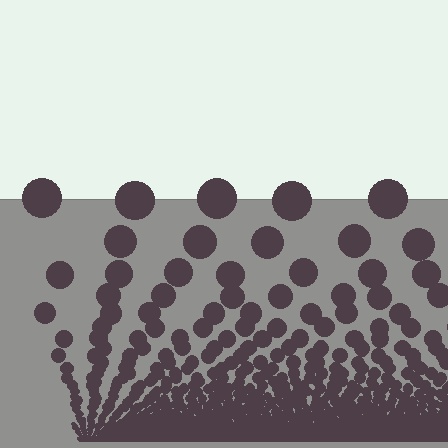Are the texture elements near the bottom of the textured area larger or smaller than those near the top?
Smaller. The gradient is inverted — elements near the bottom are smaller and denser.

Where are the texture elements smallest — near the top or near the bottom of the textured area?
Near the bottom.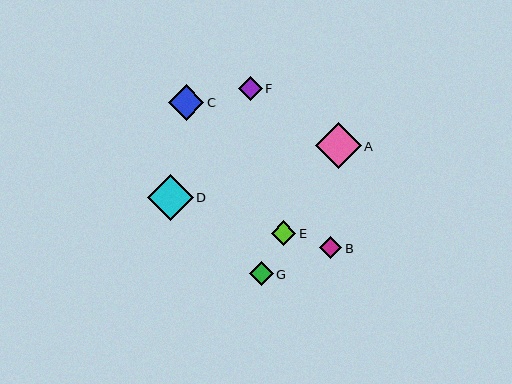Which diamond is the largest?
Diamond D is the largest with a size of approximately 46 pixels.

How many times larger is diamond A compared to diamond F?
Diamond A is approximately 2.0 times the size of diamond F.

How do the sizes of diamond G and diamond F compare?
Diamond G and diamond F are approximately the same size.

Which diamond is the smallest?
Diamond B is the smallest with a size of approximately 22 pixels.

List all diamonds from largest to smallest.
From largest to smallest: D, A, C, E, G, F, B.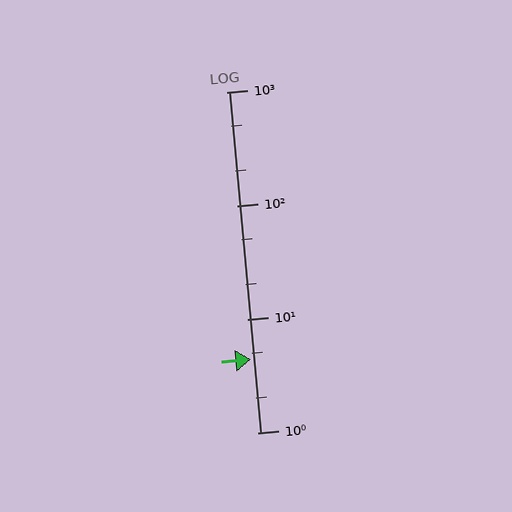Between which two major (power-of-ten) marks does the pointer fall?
The pointer is between 1 and 10.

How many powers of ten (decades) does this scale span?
The scale spans 3 decades, from 1 to 1000.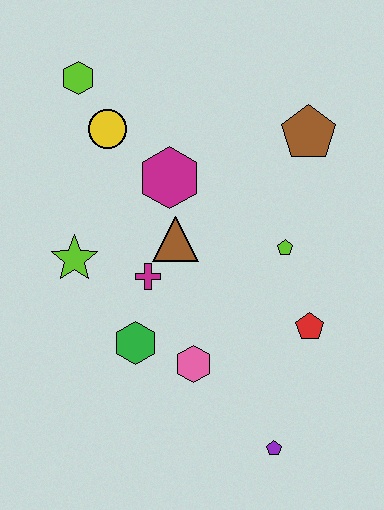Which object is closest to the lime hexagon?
The yellow circle is closest to the lime hexagon.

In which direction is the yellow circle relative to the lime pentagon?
The yellow circle is to the left of the lime pentagon.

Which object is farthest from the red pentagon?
The lime hexagon is farthest from the red pentagon.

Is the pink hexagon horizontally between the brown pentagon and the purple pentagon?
No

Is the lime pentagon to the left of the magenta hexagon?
No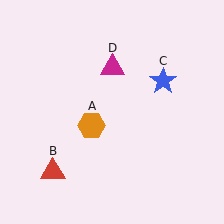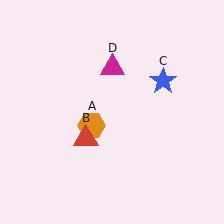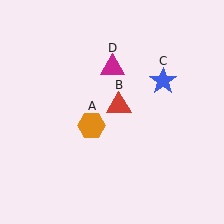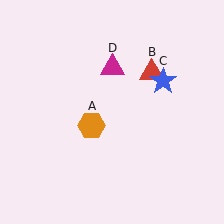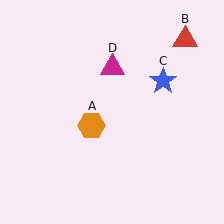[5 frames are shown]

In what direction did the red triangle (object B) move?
The red triangle (object B) moved up and to the right.